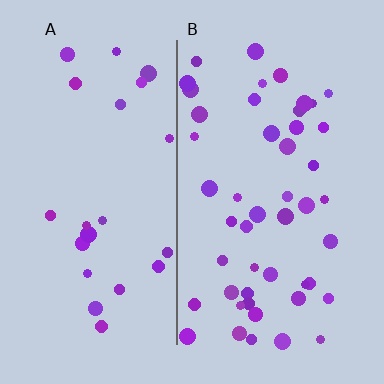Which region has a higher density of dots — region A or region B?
B (the right).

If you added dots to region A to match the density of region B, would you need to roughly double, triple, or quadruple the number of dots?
Approximately double.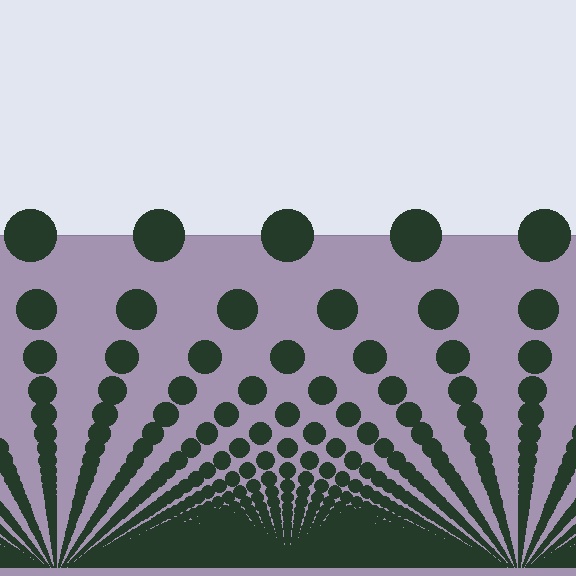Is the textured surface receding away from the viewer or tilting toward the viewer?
The surface appears to tilt toward the viewer. Texture elements get larger and sparser toward the top.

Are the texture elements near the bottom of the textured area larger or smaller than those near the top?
Smaller. The gradient is inverted — elements near the bottom are smaller and denser.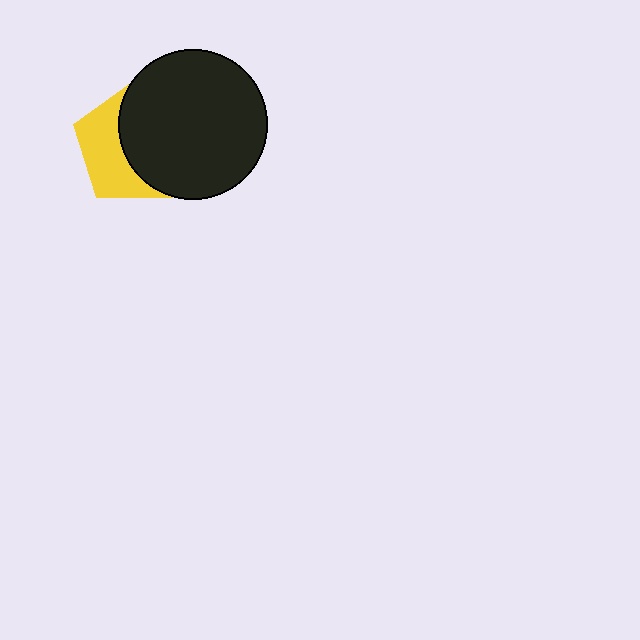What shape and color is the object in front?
The object in front is a black circle.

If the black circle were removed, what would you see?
You would see the complete yellow pentagon.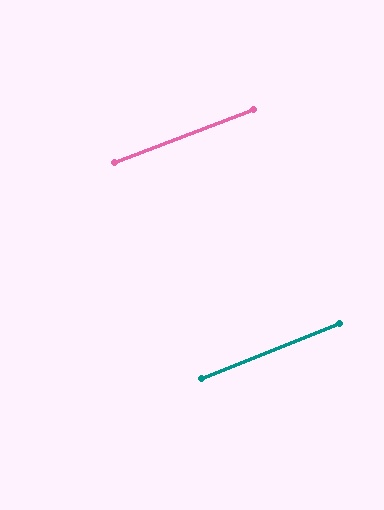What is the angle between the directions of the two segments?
Approximately 1 degree.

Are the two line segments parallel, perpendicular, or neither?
Parallel — their directions differ by only 0.8°.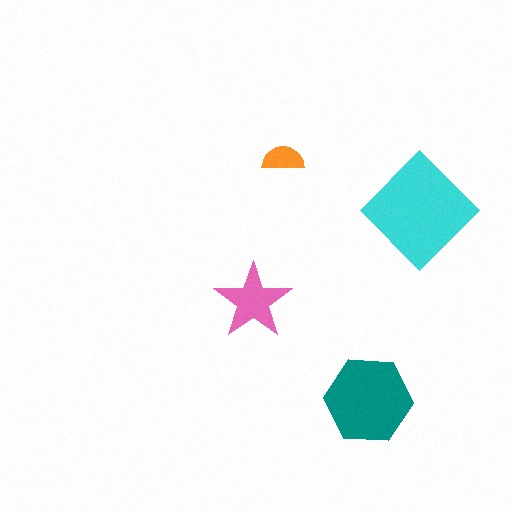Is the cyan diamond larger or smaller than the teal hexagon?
Larger.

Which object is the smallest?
The orange semicircle.